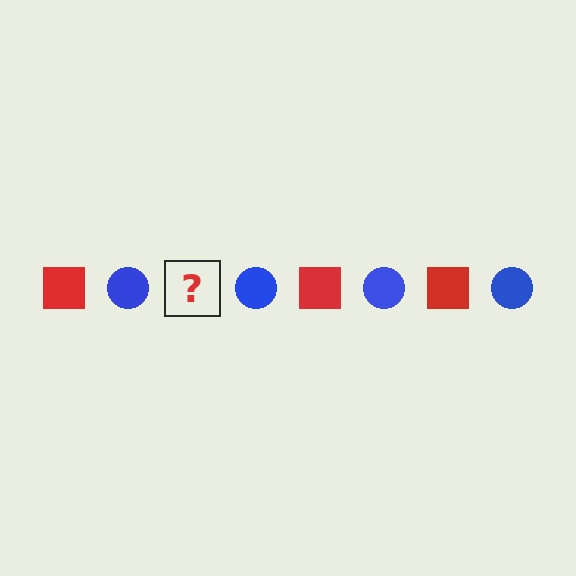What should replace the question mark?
The question mark should be replaced with a red square.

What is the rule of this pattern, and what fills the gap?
The rule is that the pattern alternates between red square and blue circle. The gap should be filled with a red square.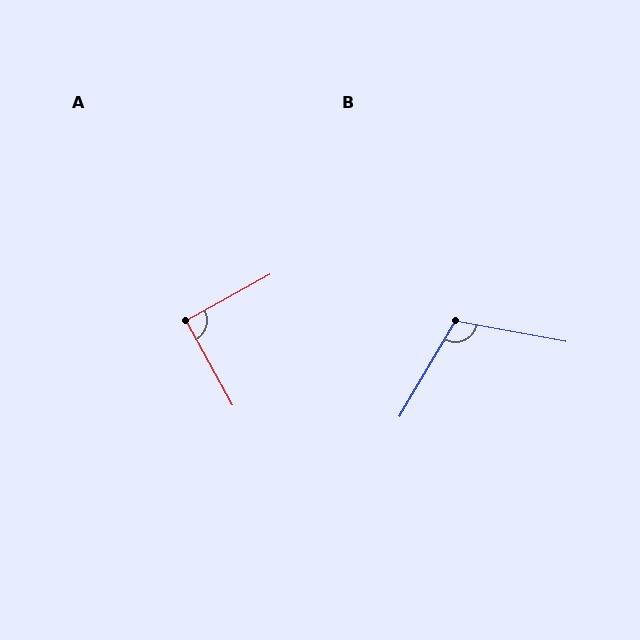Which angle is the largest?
B, at approximately 110 degrees.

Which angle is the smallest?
A, at approximately 90 degrees.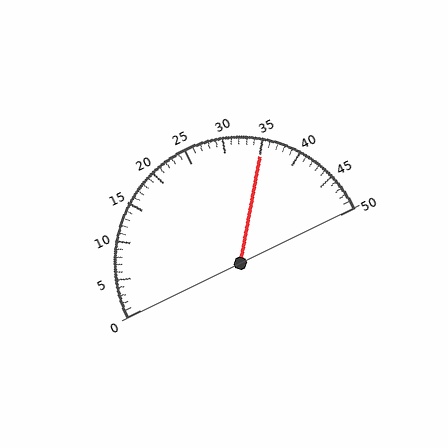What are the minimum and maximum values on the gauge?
The gauge ranges from 0 to 50.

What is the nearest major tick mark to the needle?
The nearest major tick mark is 35.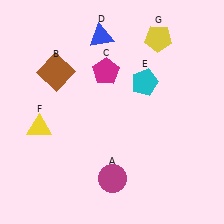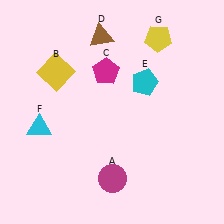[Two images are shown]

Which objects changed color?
B changed from brown to yellow. D changed from blue to brown. F changed from yellow to cyan.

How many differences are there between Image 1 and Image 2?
There are 3 differences between the two images.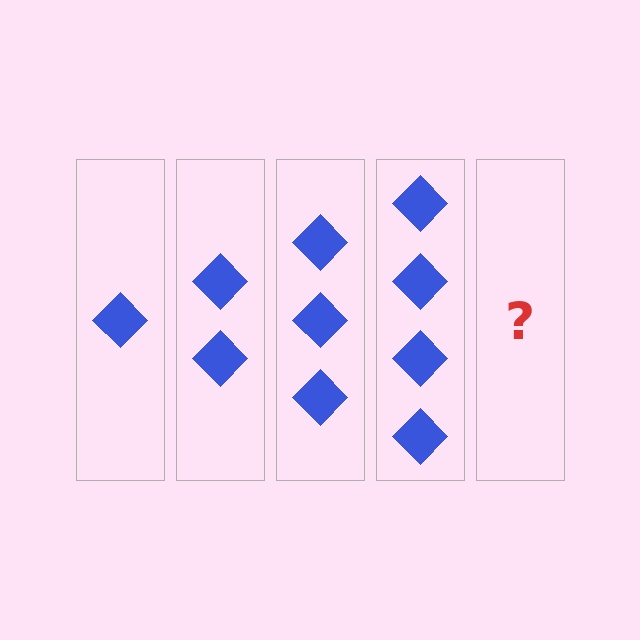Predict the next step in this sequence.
The next step is 5 diamonds.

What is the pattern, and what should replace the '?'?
The pattern is that each step adds one more diamond. The '?' should be 5 diamonds.